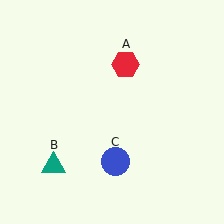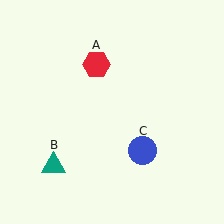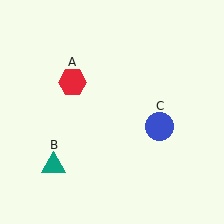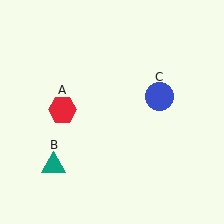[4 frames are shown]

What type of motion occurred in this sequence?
The red hexagon (object A), blue circle (object C) rotated counterclockwise around the center of the scene.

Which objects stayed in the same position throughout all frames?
Teal triangle (object B) remained stationary.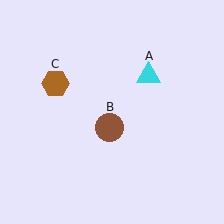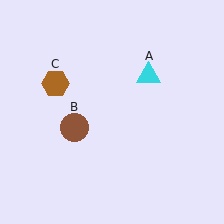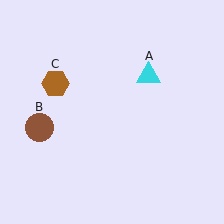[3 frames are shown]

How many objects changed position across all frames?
1 object changed position: brown circle (object B).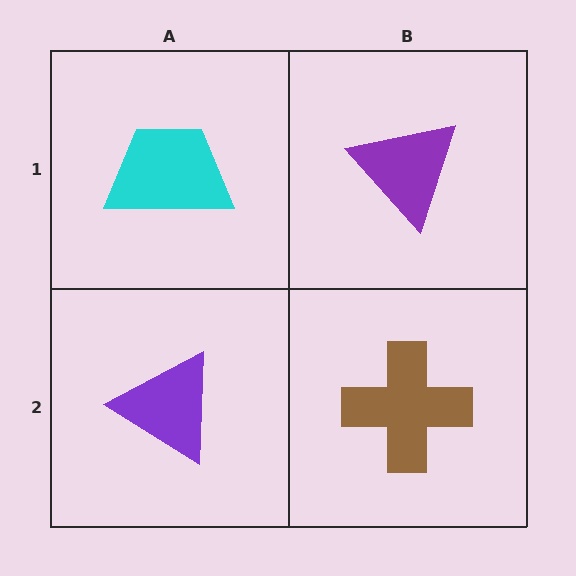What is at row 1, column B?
A purple triangle.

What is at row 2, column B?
A brown cross.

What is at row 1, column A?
A cyan trapezoid.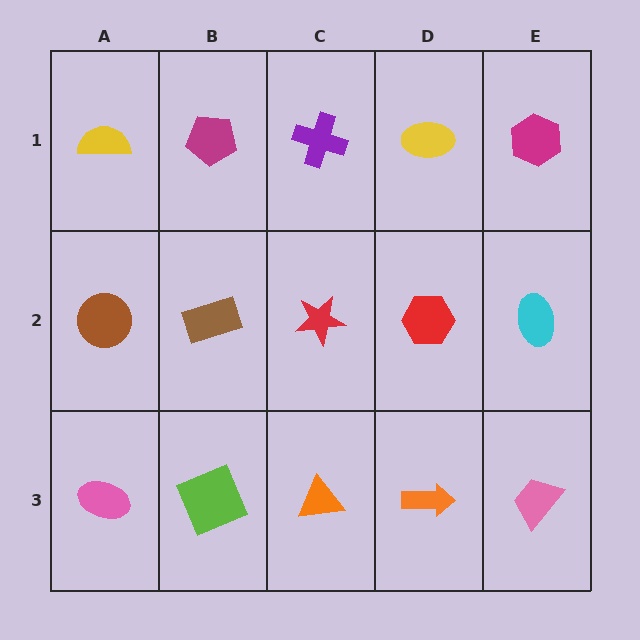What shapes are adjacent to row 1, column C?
A red star (row 2, column C), a magenta pentagon (row 1, column B), a yellow ellipse (row 1, column D).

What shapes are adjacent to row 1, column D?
A red hexagon (row 2, column D), a purple cross (row 1, column C), a magenta hexagon (row 1, column E).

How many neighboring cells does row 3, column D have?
3.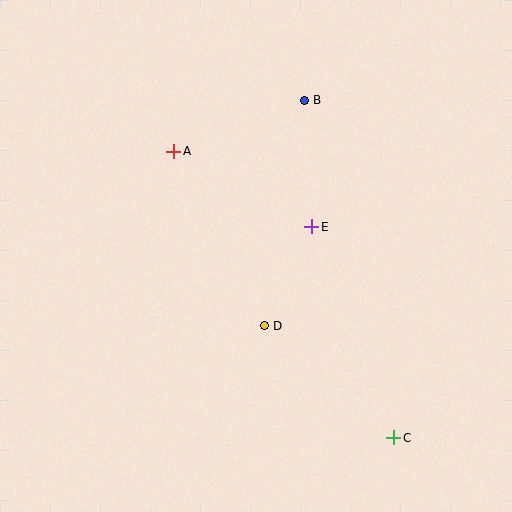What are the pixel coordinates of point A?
Point A is at (174, 151).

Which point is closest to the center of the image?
Point E at (312, 227) is closest to the center.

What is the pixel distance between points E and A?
The distance between E and A is 157 pixels.